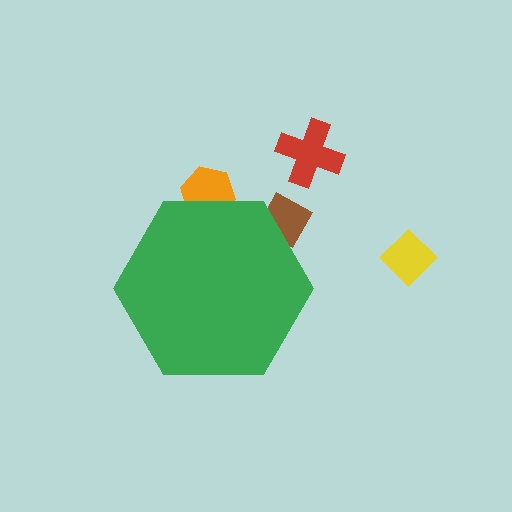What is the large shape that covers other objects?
A green hexagon.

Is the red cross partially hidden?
No, the red cross is fully visible.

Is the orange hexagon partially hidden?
Yes, the orange hexagon is partially hidden behind the green hexagon.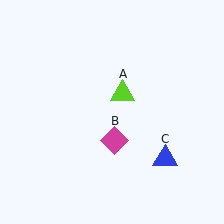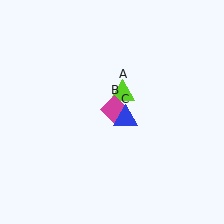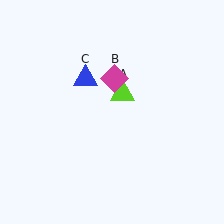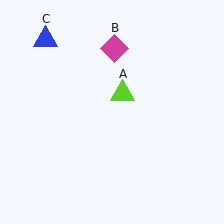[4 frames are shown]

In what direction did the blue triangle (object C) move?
The blue triangle (object C) moved up and to the left.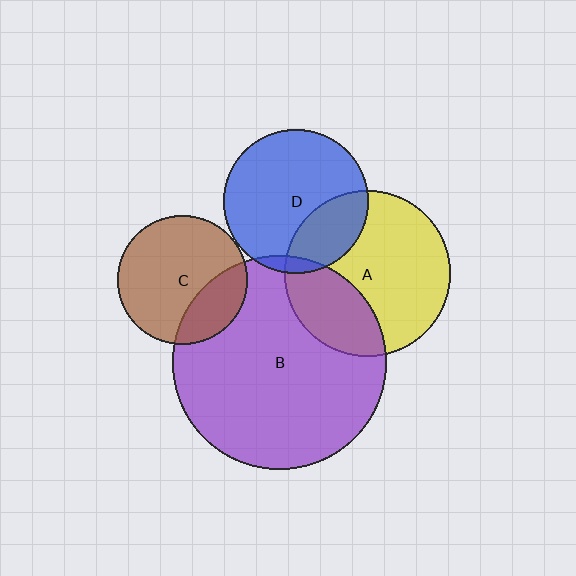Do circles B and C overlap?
Yes.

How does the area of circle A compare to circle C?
Approximately 1.6 times.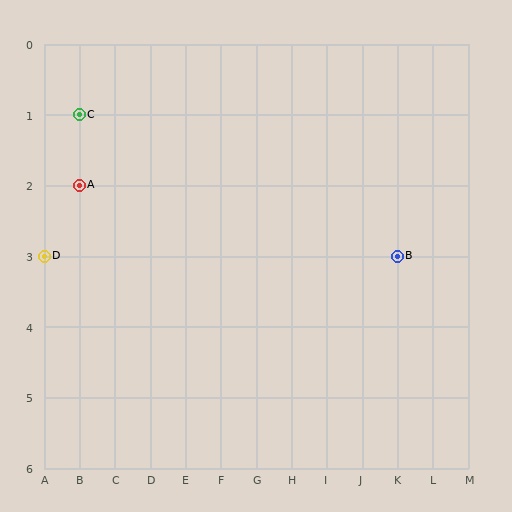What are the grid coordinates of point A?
Point A is at grid coordinates (B, 2).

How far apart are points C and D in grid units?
Points C and D are 1 column and 2 rows apart (about 2.2 grid units diagonally).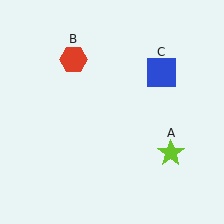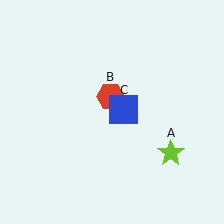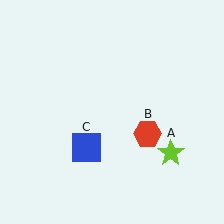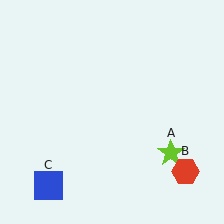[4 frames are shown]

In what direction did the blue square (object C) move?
The blue square (object C) moved down and to the left.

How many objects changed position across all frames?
2 objects changed position: red hexagon (object B), blue square (object C).